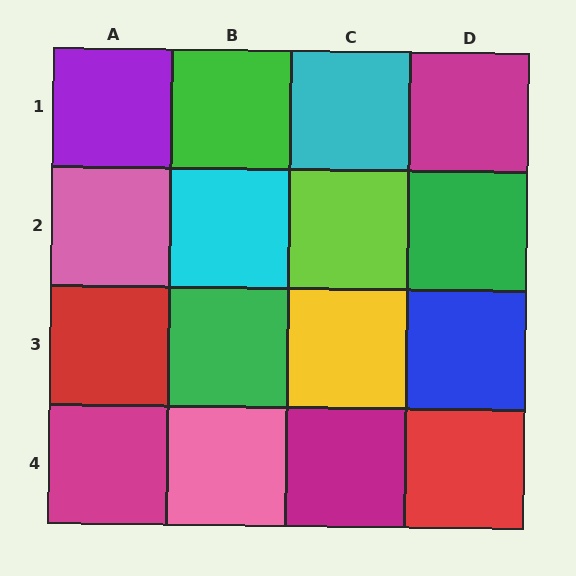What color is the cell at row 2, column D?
Green.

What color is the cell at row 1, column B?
Green.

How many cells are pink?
2 cells are pink.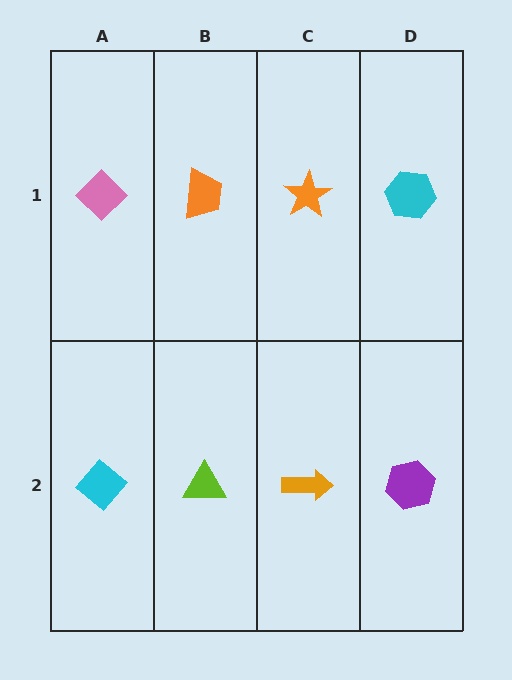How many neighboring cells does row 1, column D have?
2.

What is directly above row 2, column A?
A pink diamond.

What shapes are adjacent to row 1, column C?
An orange arrow (row 2, column C), an orange trapezoid (row 1, column B), a cyan hexagon (row 1, column D).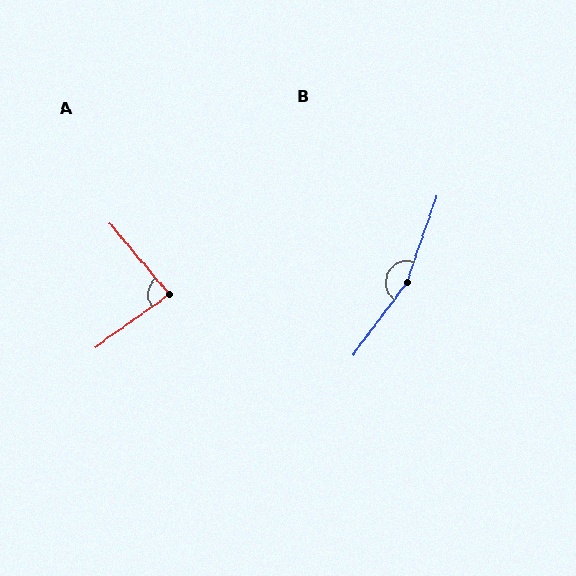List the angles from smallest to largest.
A (85°), B (163°).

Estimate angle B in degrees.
Approximately 163 degrees.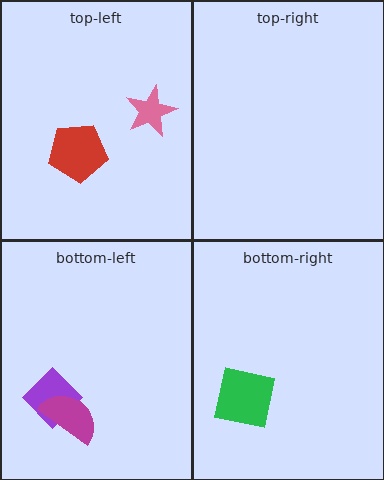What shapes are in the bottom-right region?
The green square.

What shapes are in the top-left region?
The red pentagon, the pink star.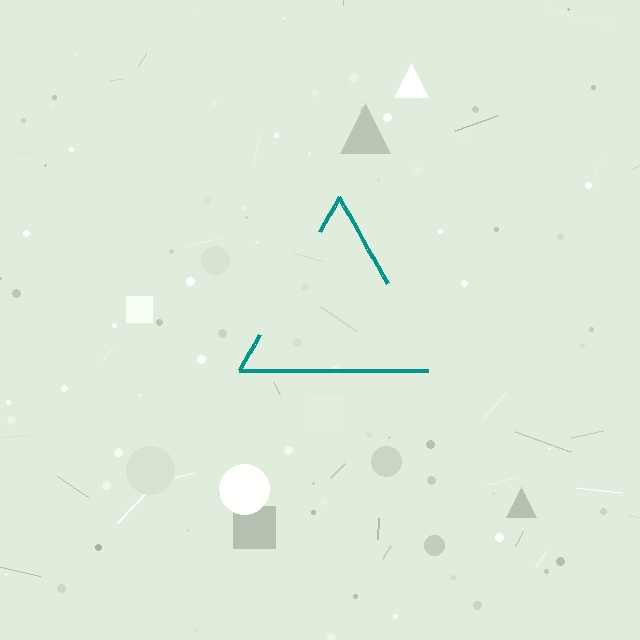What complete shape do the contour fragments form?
The contour fragments form a triangle.